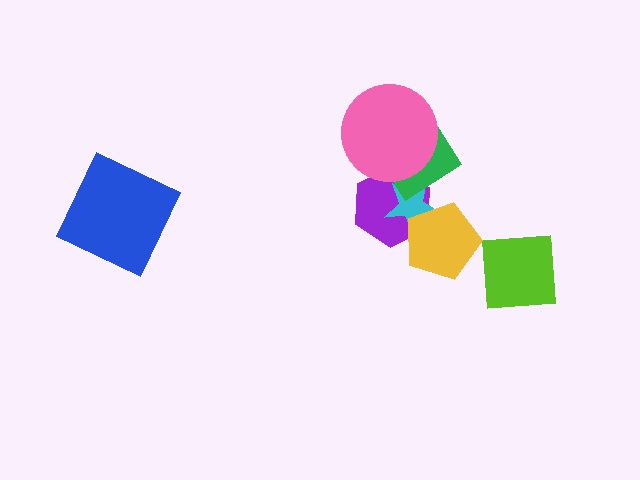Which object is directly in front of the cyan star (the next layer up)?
The green diamond is directly in front of the cyan star.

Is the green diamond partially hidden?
Yes, it is partially covered by another shape.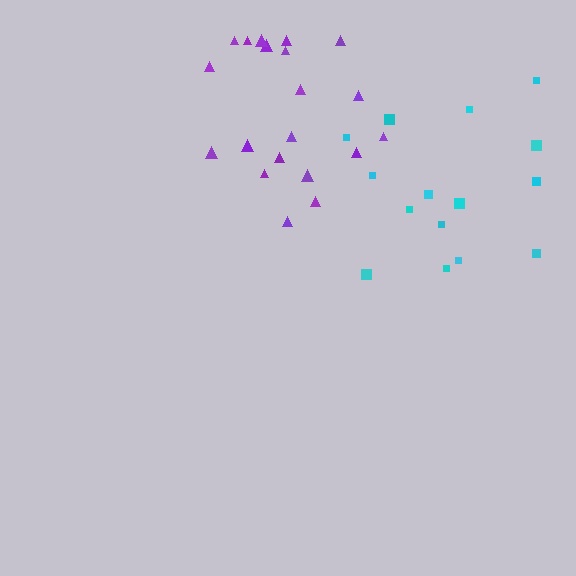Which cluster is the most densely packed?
Purple.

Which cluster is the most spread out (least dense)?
Cyan.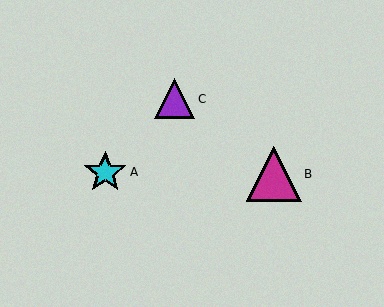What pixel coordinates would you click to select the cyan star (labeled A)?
Click at (105, 172) to select the cyan star A.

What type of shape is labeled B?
Shape B is a magenta triangle.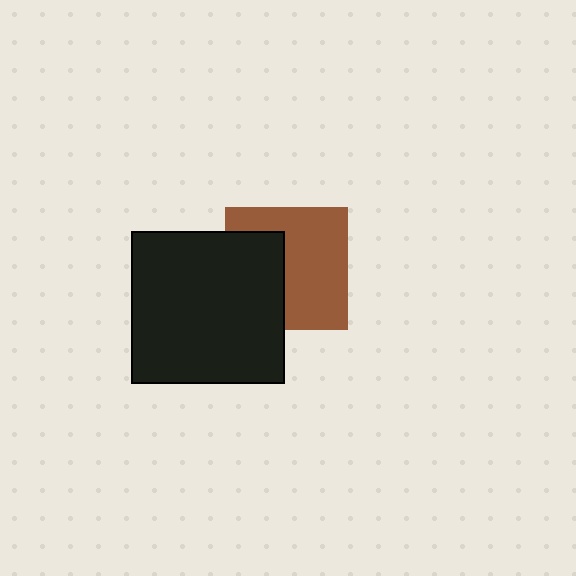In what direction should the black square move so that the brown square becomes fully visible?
The black square should move left. That is the shortest direction to clear the overlap and leave the brown square fully visible.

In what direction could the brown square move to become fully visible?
The brown square could move right. That would shift it out from behind the black square entirely.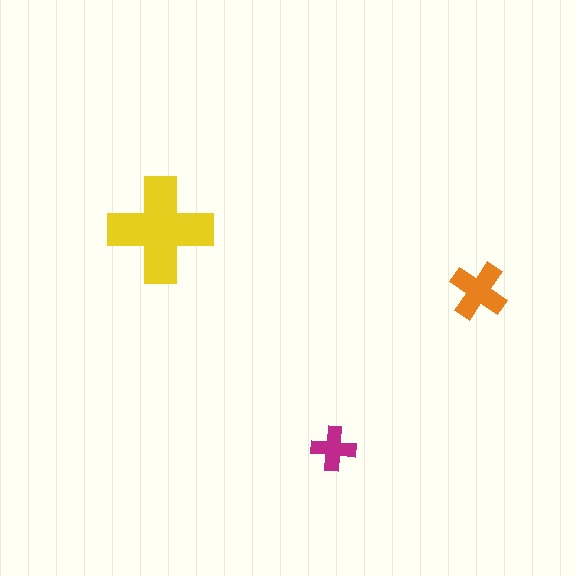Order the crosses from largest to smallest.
the yellow one, the orange one, the magenta one.